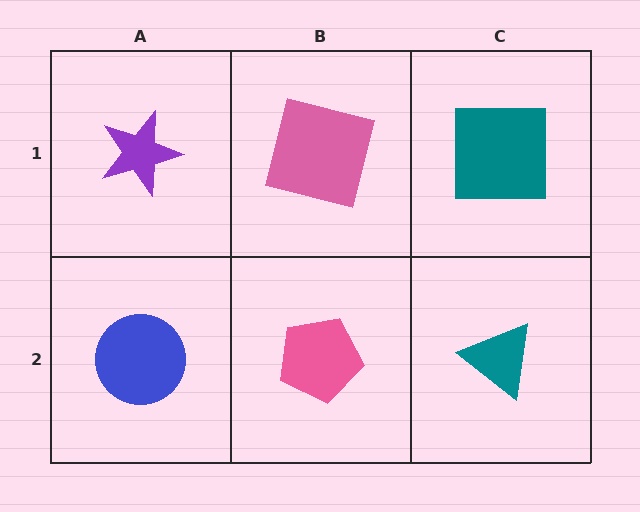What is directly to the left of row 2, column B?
A blue circle.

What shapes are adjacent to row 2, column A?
A purple star (row 1, column A), a pink pentagon (row 2, column B).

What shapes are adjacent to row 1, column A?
A blue circle (row 2, column A), a pink square (row 1, column B).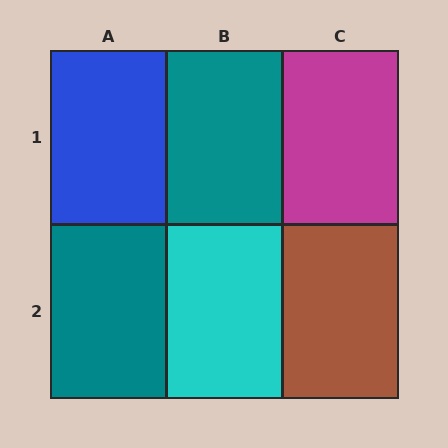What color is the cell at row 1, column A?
Blue.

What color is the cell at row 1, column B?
Teal.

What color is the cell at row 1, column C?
Magenta.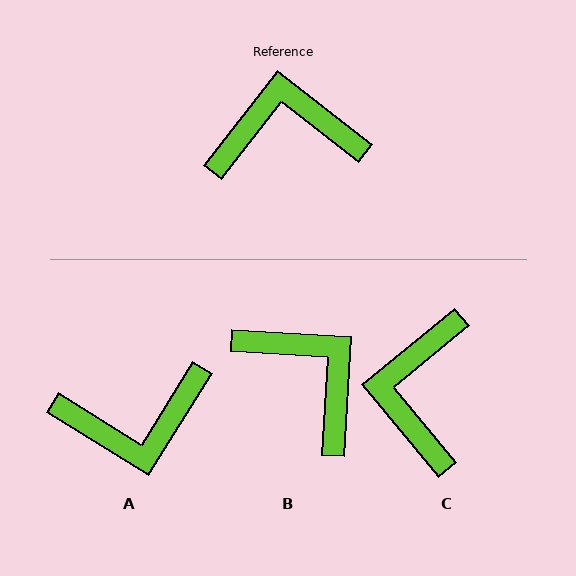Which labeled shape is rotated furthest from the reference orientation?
A, about 174 degrees away.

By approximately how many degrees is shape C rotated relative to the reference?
Approximately 77 degrees counter-clockwise.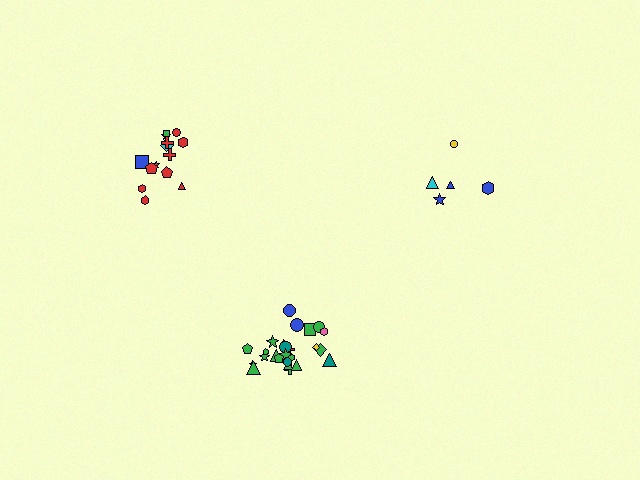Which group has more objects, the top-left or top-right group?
The top-left group.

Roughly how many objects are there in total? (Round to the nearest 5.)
Roughly 45 objects in total.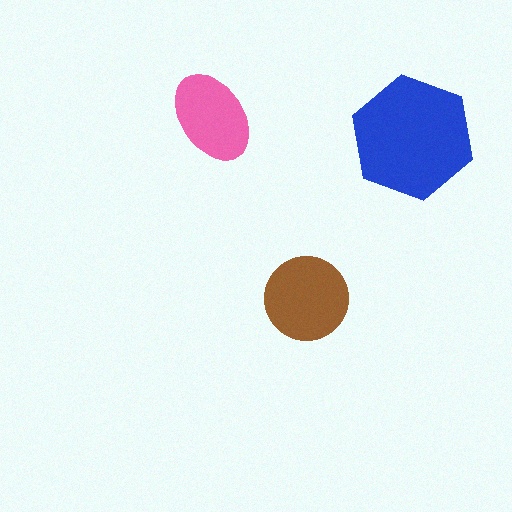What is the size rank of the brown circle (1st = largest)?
2nd.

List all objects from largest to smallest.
The blue hexagon, the brown circle, the pink ellipse.